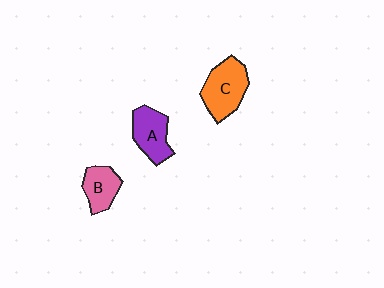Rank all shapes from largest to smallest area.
From largest to smallest: C (orange), A (purple), B (pink).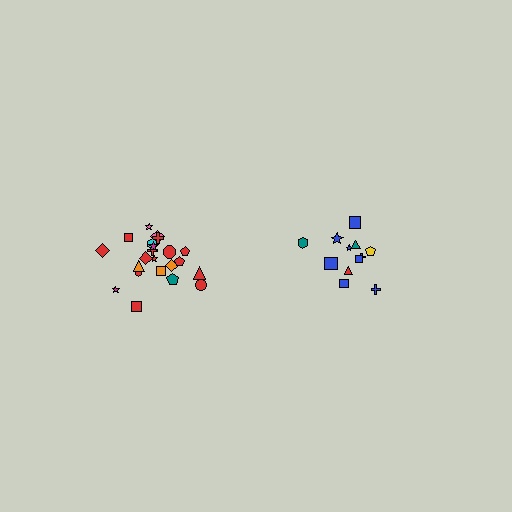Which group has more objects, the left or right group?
The left group.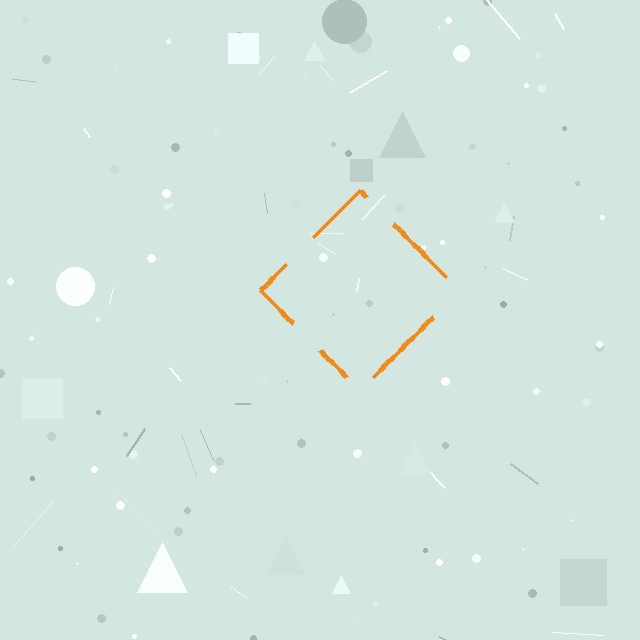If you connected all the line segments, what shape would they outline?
They would outline a diamond.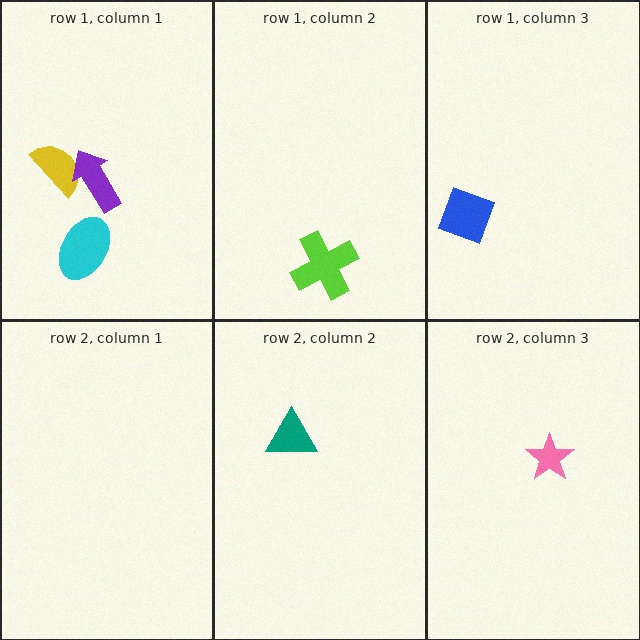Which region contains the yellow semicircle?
The row 1, column 1 region.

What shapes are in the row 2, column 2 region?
The teal triangle.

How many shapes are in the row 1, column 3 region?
1.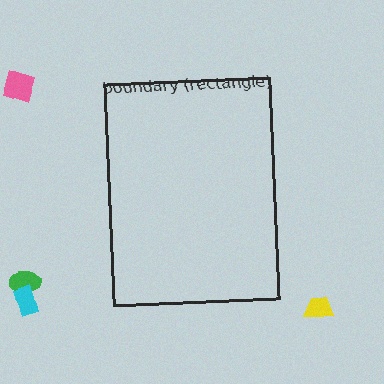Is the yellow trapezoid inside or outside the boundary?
Outside.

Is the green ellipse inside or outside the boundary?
Outside.